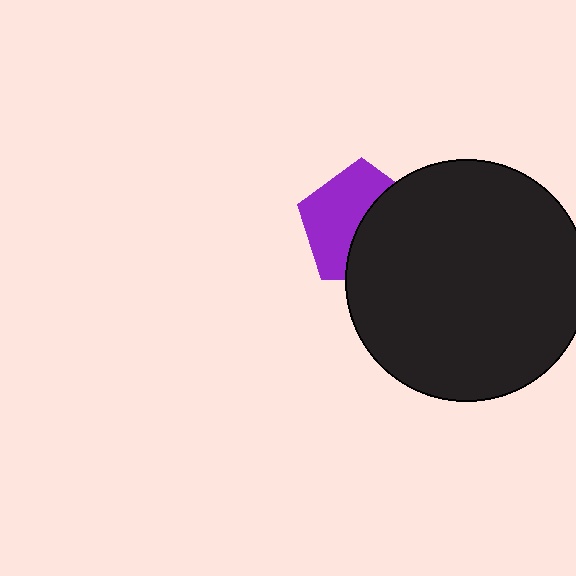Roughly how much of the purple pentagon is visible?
About half of it is visible (roughly 53%).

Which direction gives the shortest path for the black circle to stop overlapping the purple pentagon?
Moving right gives the shortest separation.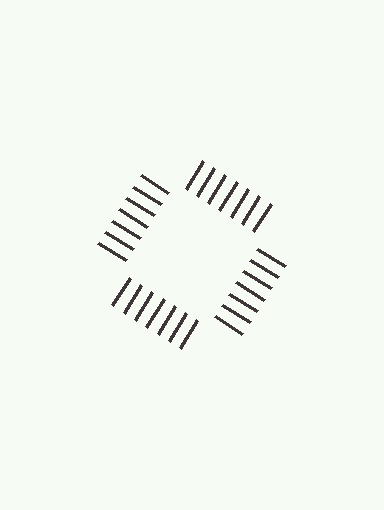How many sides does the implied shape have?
4 sides — the line-ends trace a square.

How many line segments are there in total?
28 — 7 along each of the 4 edges.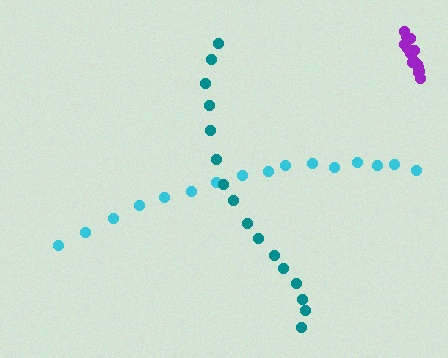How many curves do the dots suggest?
There are 3 distinct paths.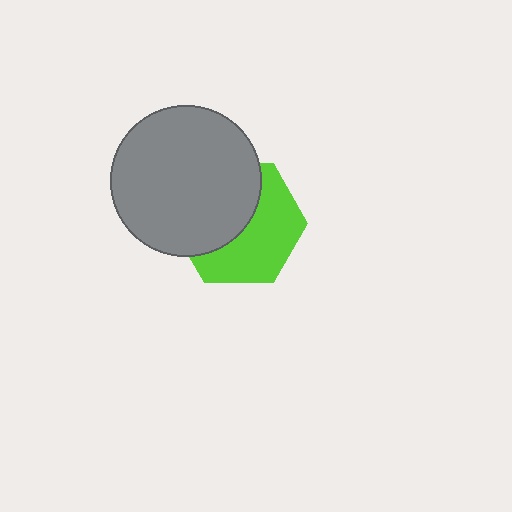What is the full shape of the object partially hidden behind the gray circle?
The partially hidden object is a lime hexagon.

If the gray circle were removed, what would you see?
You would see the complete lime hexagon.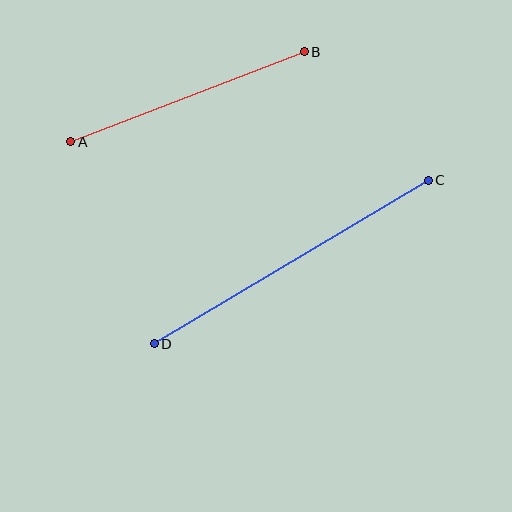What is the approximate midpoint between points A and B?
The midpoint is at approximately (188, 97) pixels.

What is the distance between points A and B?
The distance is approximately 251 pixels.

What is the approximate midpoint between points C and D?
The midpoint is at approximately (291, 262) pixels.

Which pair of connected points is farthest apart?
Points C and D are farthest apart.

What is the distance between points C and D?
The distance is approximately 319 pixels.